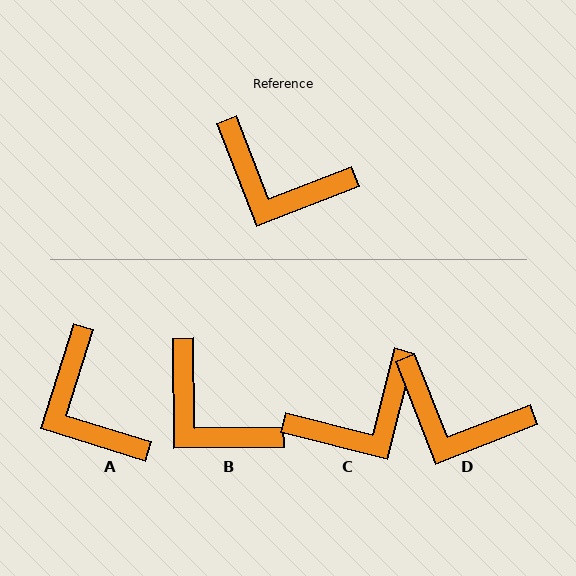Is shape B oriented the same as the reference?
No, it is off by about 21 degrees.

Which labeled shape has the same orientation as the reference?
D.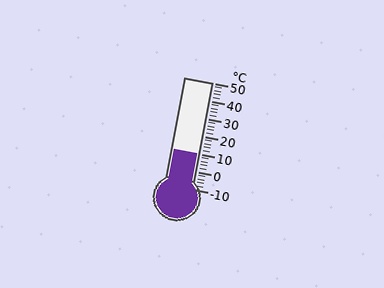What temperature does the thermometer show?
The thermometer shows approximately 10°C.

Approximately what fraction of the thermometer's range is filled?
The thermometer is filled to approximately 35% of its range.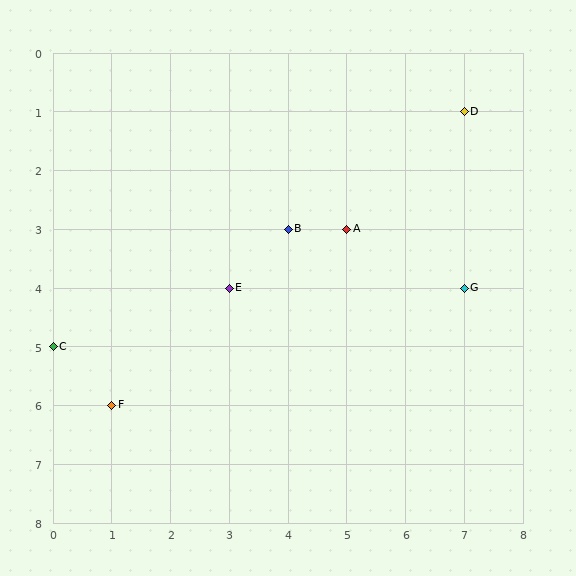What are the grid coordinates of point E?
Point E is at grid coordinates (3, 4).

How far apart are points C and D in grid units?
Points C and D are 7 columns and 4 rows apart (about 8.1 grid units diagonally).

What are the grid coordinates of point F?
Point F is at grid coordinates (1, 6).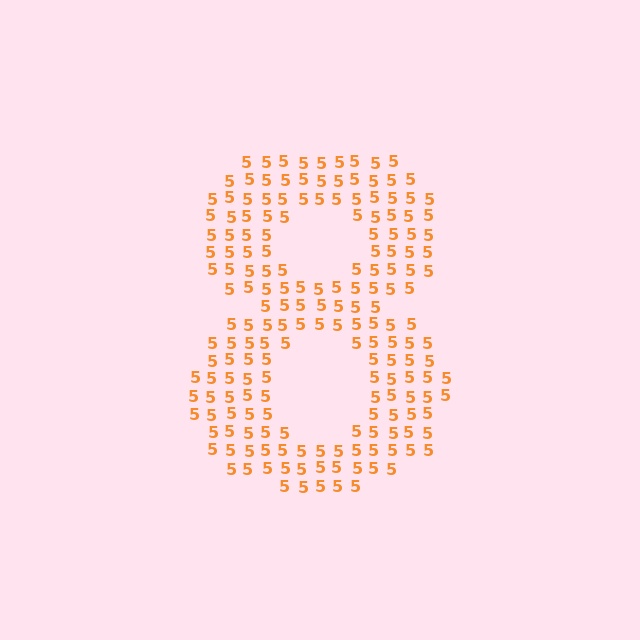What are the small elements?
The small elements are digit 5's.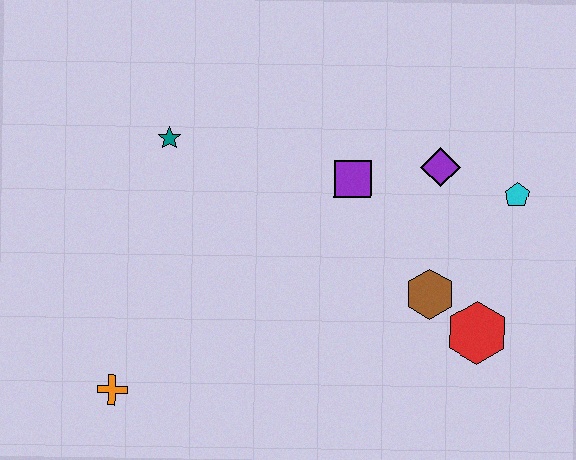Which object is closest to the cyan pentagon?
The purple diamond is closest to the cyan pentagon.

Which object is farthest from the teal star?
The red hexagon is farthest from the teal star.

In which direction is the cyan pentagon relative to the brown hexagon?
The cyan pentagon is above the brown hexagon.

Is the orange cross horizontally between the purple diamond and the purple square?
No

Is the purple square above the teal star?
No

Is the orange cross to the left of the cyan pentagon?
Yes